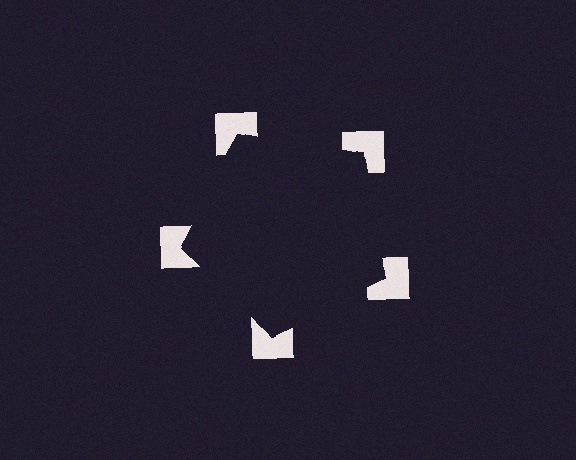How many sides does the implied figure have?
5 sides.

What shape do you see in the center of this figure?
An illusory pentagon — its edges are inferred from the aligned wedge cuts in the notched squares, not physically drawn.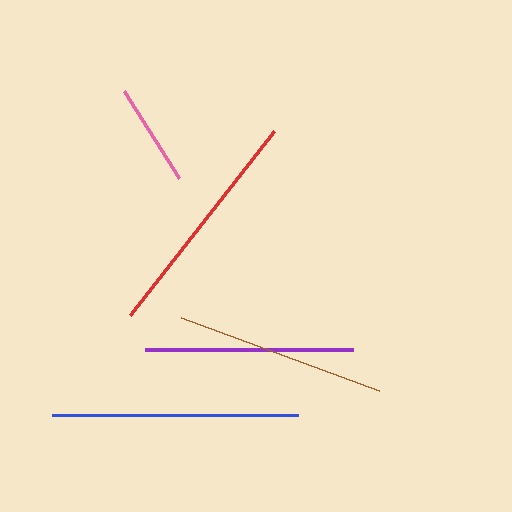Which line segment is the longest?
The blue line is the longest at approximately 246 pixels.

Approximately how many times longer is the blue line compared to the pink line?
The blue line is approximately 2.4 times the length of the pink line.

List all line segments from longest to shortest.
From longest to shortest: blue, red, brown, purple, pink.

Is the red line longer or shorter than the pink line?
The red line is longer than the pink line.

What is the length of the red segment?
The red segment is approximately 233 pixels long.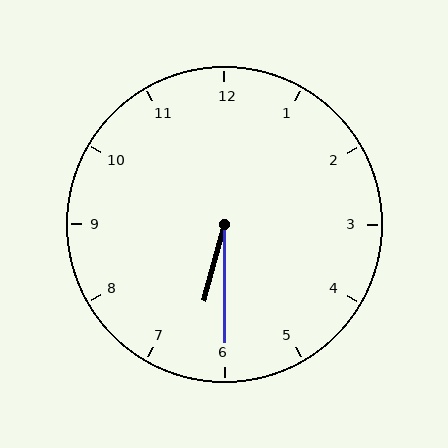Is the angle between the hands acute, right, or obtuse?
It is acute.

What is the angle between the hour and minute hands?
Approximately 15 degrees.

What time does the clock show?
6:30.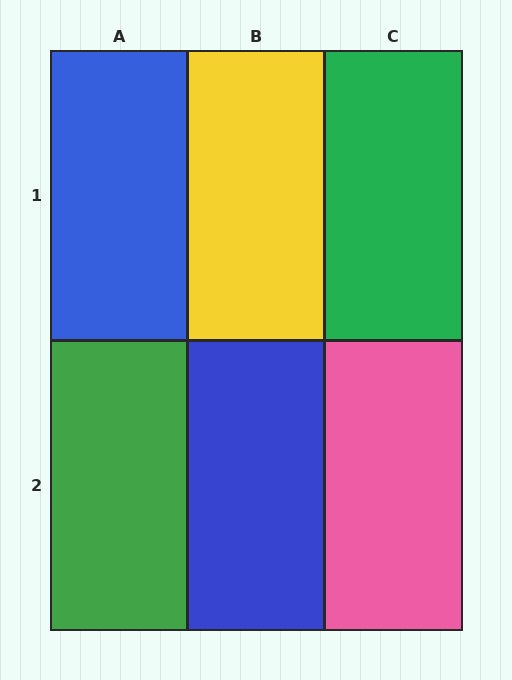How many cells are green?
2 cells are green.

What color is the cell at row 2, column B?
Blue.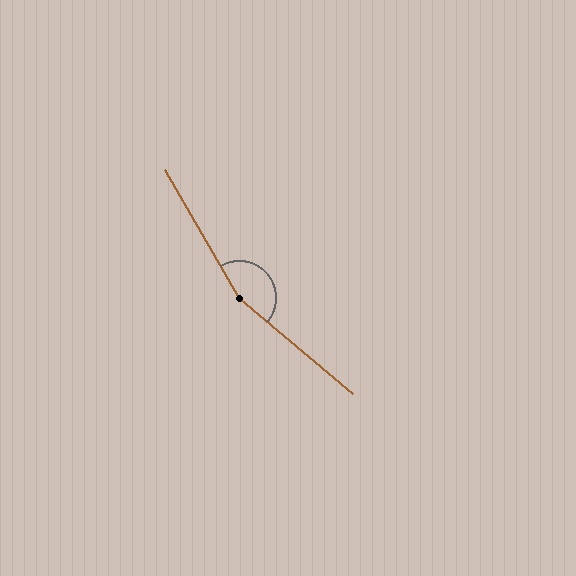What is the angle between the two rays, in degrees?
Approximately 160 degrees.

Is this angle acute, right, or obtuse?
It is obtuse.